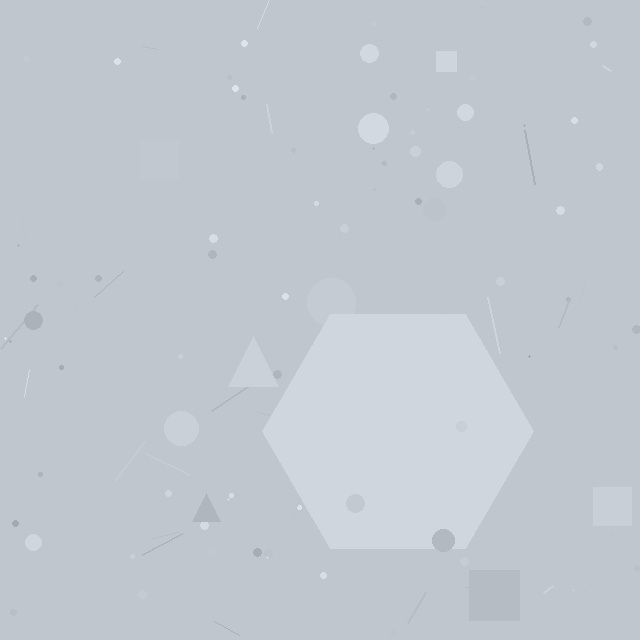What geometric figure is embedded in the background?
A hexagon is embedded in the background.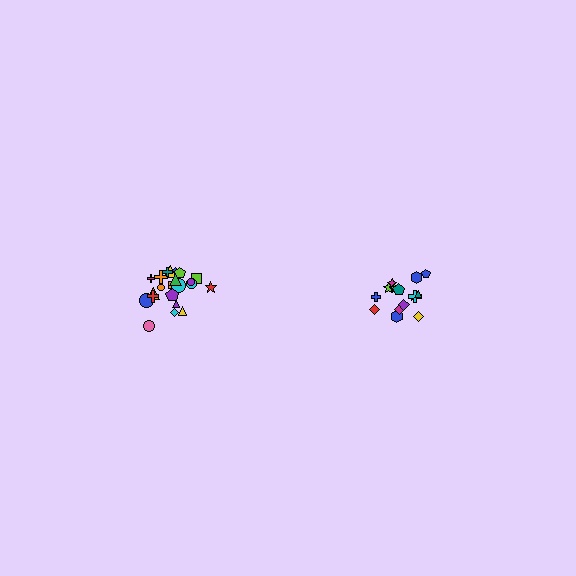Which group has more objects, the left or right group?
The left group.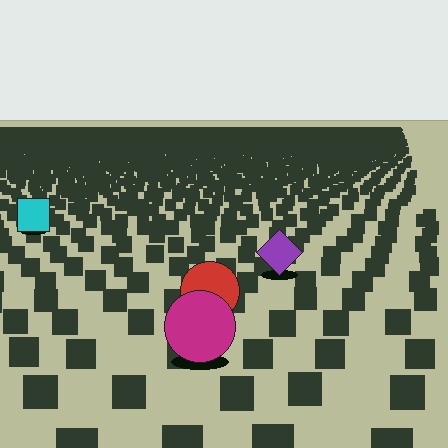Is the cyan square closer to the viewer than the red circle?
No. The red circle is closer — you can tell from the texture gradient: the ground texture is coarser near it.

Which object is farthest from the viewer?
The cyan square is farthest from the viewer. It appears smaller and the ground texture around it is denser.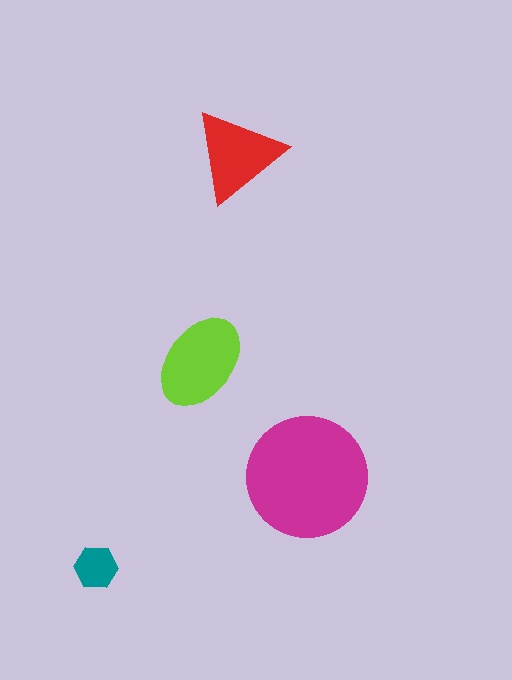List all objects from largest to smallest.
The magenta circle, the lime ellipse, the red triangle, the teal hexagon.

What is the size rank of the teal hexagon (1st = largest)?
4th.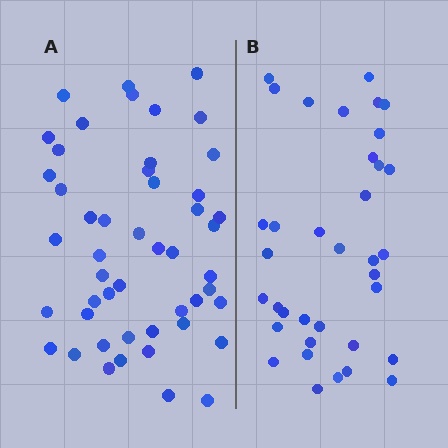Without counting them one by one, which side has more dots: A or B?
Region A (the left region) has more dots.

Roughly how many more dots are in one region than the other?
Region A has approximately 15 more dots than region B.